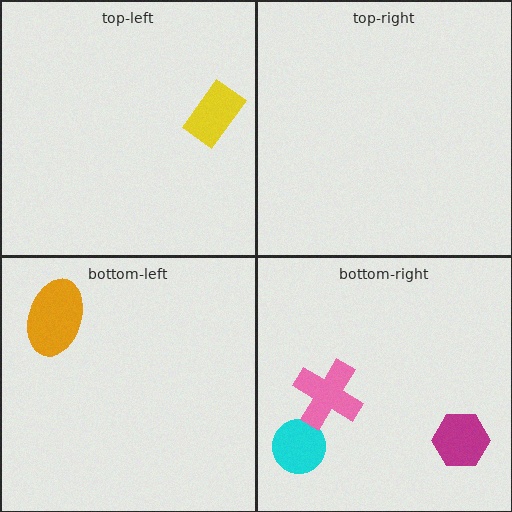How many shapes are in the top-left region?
1.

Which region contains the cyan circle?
The bottom-right region.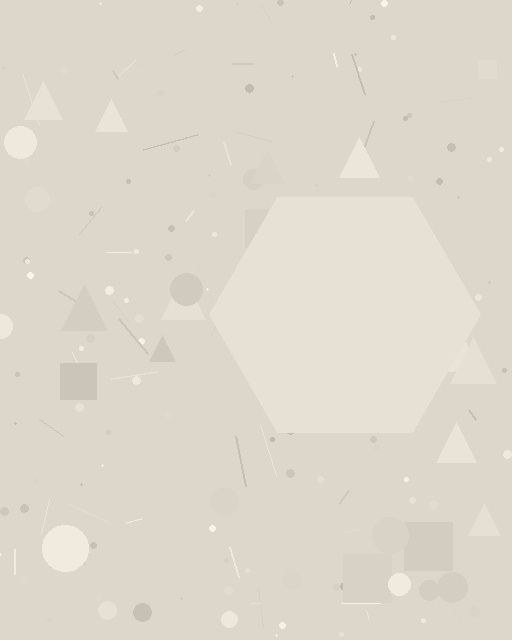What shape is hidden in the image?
A hexagon is hidden in the image.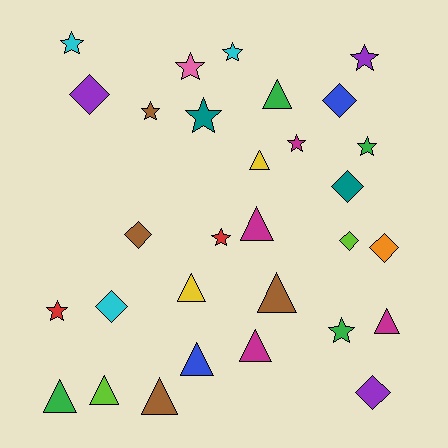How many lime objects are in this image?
There are 2 lime objects.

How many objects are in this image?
There are 30 objects.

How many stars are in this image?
There are 11 stars.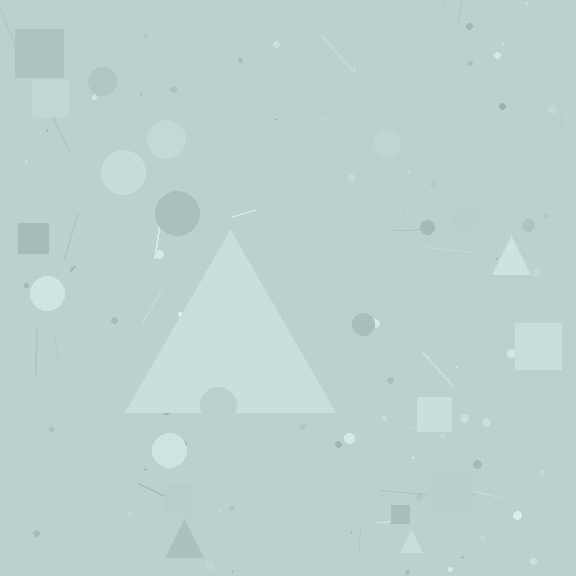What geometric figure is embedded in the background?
A triangle is embedded in the background.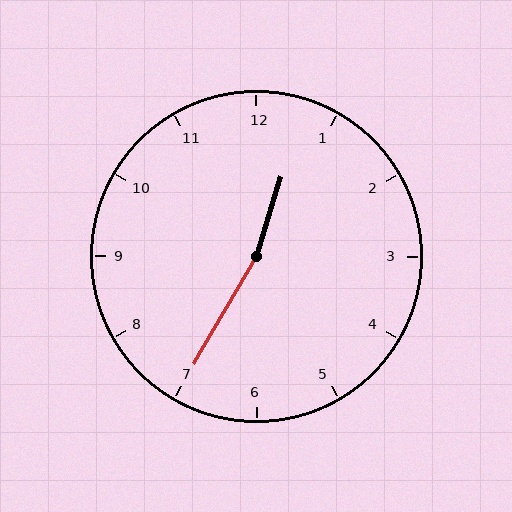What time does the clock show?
12:35.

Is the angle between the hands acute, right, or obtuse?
It is obtuse.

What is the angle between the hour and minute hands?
Approximately 168 degrees.